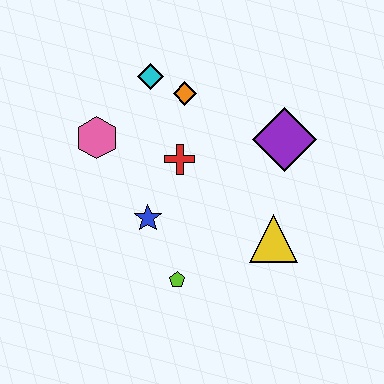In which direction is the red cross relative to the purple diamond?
The red cross is to the left of the purple diamond.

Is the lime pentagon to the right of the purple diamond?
No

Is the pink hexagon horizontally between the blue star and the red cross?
No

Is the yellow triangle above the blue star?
No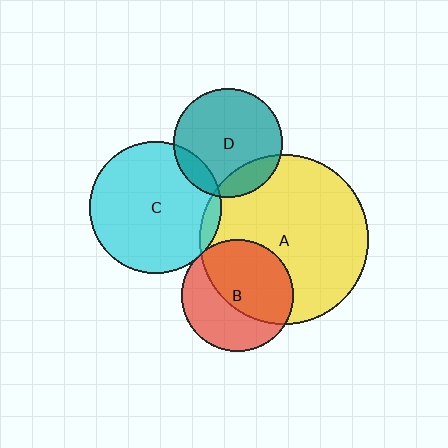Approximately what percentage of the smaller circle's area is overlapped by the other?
Approximately 55%.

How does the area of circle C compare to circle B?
Approximately 1.4 times.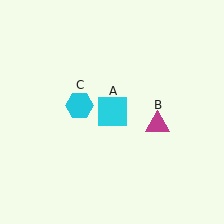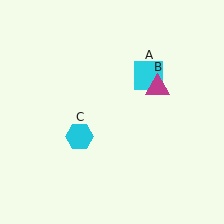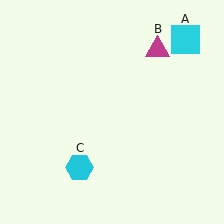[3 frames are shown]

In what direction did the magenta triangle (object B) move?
The magenta triangle (object B) moved up.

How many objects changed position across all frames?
3 objects changed position: cyan square (object A), magenta triangle (object B), cyan hexagon (object C).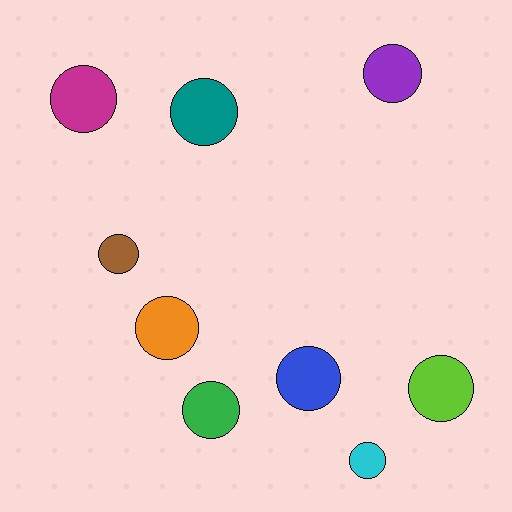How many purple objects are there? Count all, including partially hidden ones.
There is 1 purple object.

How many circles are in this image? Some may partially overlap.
There are 9 circles.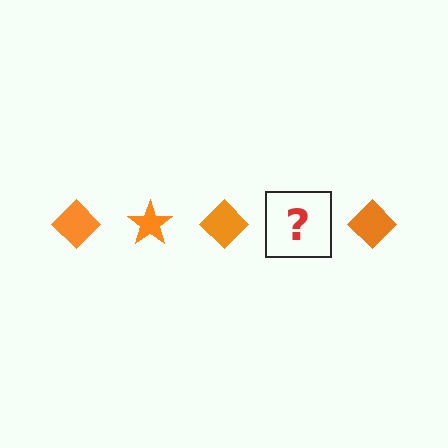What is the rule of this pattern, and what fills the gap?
The rule is that the pattern cycles through diamond, star shapes in orange. The gap should be filled with an orange star.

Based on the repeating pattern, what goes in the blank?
The blank should be an orange star.